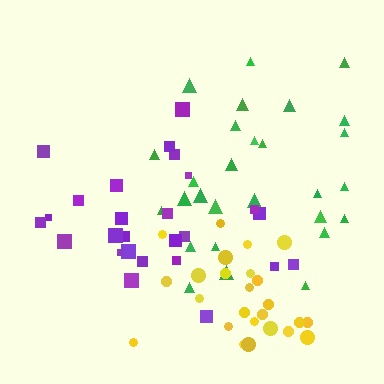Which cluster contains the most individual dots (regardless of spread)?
Green (28).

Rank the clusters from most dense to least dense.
yellow, purple, green.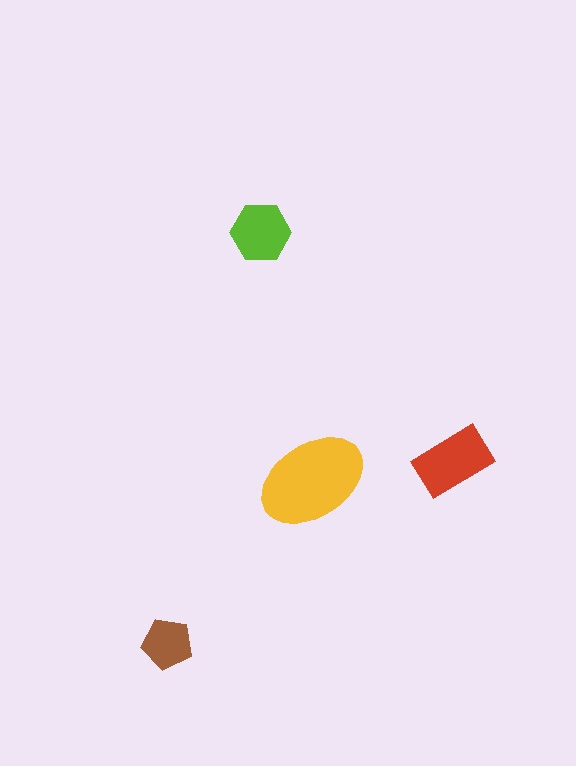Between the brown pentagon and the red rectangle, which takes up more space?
The red rectangle.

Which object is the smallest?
The brown pentagon.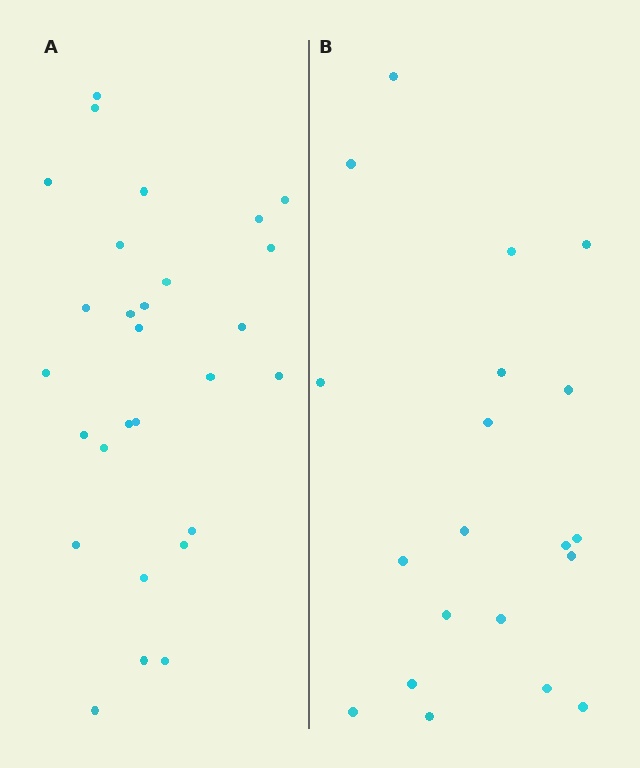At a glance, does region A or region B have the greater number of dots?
Region A (the left region) has more dots.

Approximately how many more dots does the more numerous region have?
Region A has roughly 8 or so more dots than region B.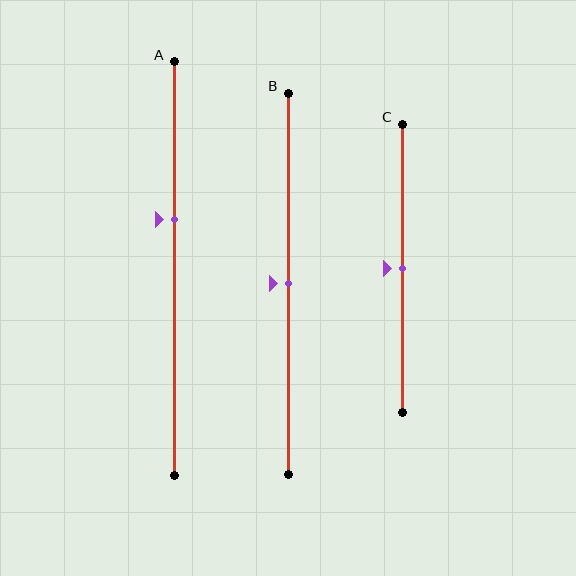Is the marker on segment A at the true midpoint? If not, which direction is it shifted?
No, the marker on segment A is shifted upward by about 12% of the segment length.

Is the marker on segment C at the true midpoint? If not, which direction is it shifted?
Yes, the marker on segment C is at the true midpoint.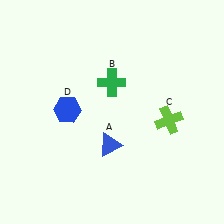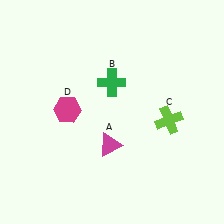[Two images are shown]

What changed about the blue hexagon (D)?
In Image 1, D is blue. In Image 2, it changed to magenta.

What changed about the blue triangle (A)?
In Image 1, A is blue. In Image 2, it changed to magenta.